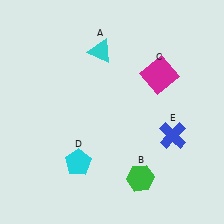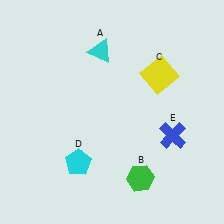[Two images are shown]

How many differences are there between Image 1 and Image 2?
There is 1 difference between the two images.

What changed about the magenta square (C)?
In Image 1, C is magenta. In Image 2, it changed to yellow.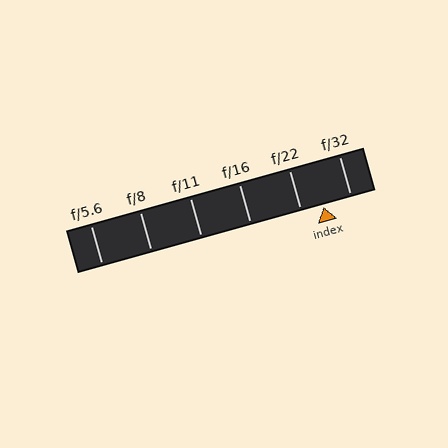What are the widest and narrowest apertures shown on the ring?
The widest aperture shown is f/5.6 and the narrowest is f/32.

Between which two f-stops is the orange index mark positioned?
The index mark is between f/22 and f/32.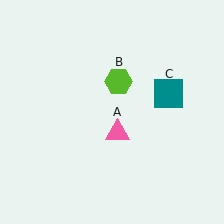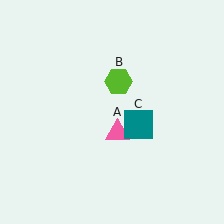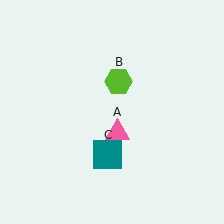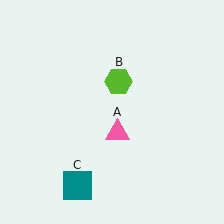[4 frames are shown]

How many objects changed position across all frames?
1 object changed position: teal square (object C).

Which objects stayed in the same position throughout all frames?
Pink triangle (object A) and lime hexagon (object B) remained stationary.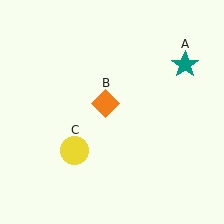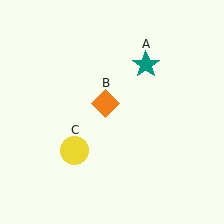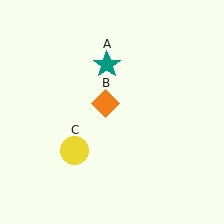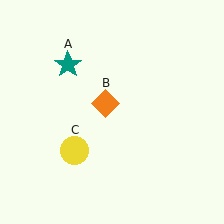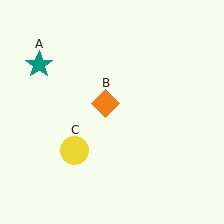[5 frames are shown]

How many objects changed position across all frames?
1 object changed position: teal star (object A).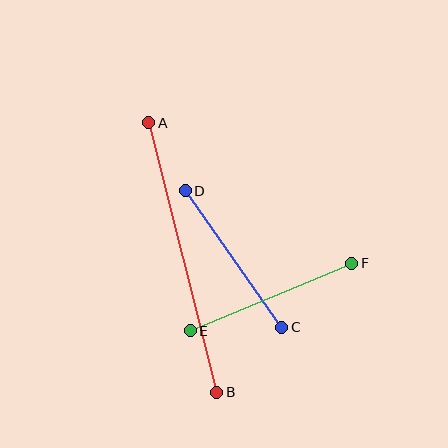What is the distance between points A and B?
The distance is approximately 278 pixels.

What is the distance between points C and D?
The distance is approximately 167 pixels.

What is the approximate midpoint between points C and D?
The midpoint is at approximately (233, 259) pixels.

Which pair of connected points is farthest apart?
Points A and B are farthest apart.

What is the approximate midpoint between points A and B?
The midpoint is at approximately (183, 257) pixels.